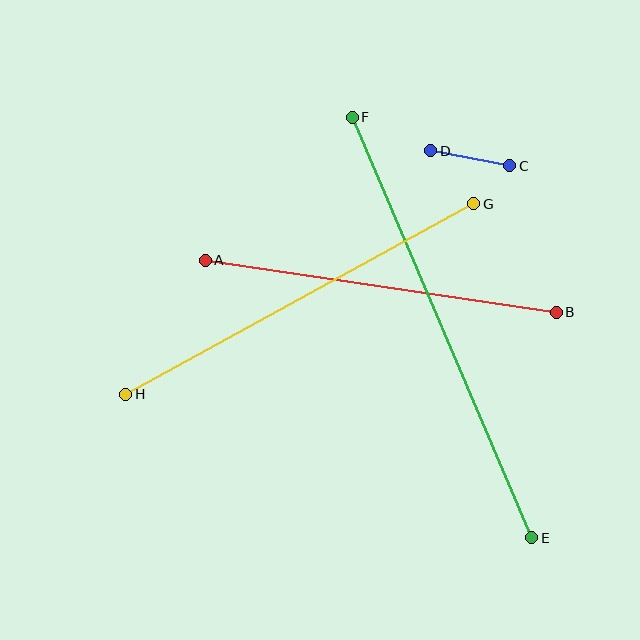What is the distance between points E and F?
The distance is approximately 457 pixels.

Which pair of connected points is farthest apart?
Points E and F are farthest apart.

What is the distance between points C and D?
The distance is approximately 81 pixels.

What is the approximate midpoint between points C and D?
The midpoint is at approximately (470, 158) pixels.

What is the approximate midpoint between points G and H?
The midpoint is at approximately (300, 299) pixels.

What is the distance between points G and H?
The distance is approximately 397 pixels.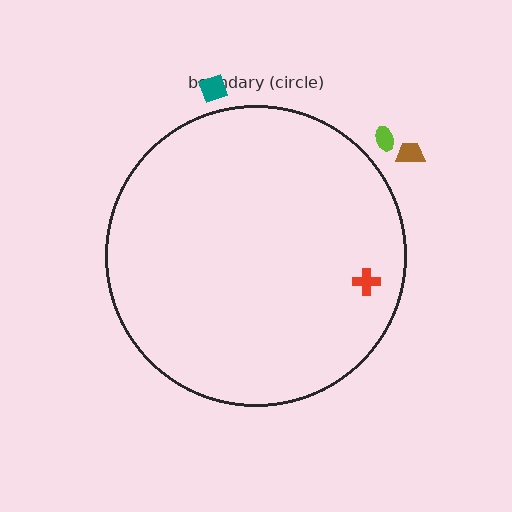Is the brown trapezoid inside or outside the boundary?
Outside.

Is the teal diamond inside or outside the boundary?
Outside.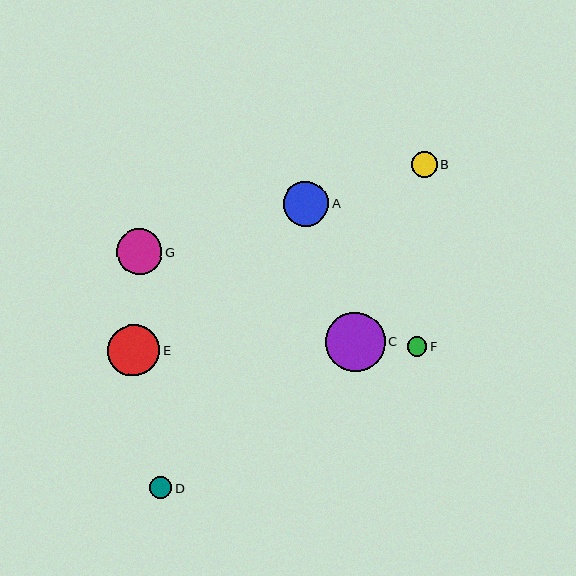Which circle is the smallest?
Circle F is the smallest with a size of approximately 20 pixels.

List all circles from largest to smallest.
From largest to smallest: C, E, G, A, B, D, F.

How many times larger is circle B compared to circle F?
Circle B is approximately 1.3 times the size of circle F.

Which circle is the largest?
Circle C is the largest with a size of approximately 59 pixels.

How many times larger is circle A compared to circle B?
Circle A is approximately 1.8 times the size of circle B.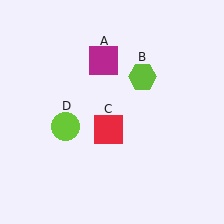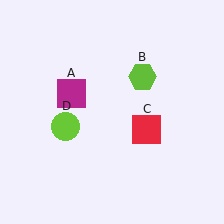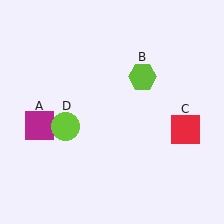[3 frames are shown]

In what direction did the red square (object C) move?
The red square (object C) moved right.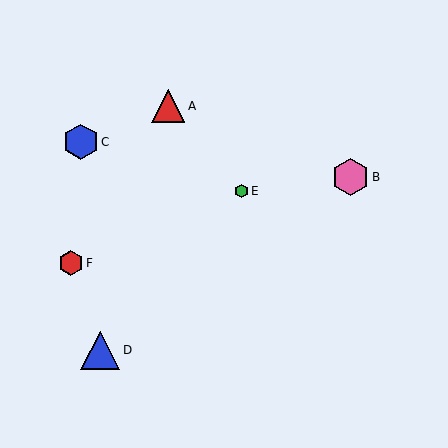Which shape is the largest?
The blue triangle (labeled D) is the largest.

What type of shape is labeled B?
Shape B is a pink hexagon.